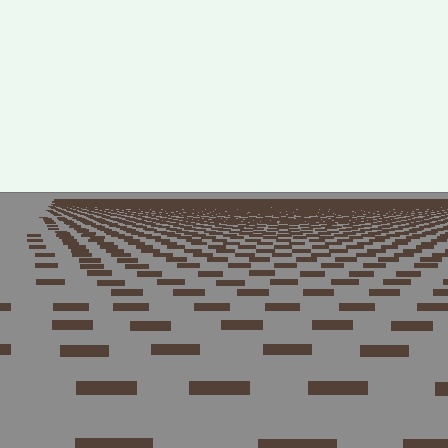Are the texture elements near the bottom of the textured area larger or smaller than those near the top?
Larger. Near the bottom, elements are closer to the viewer and appear at a bigger on-screen size.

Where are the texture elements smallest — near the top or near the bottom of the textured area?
Near the top.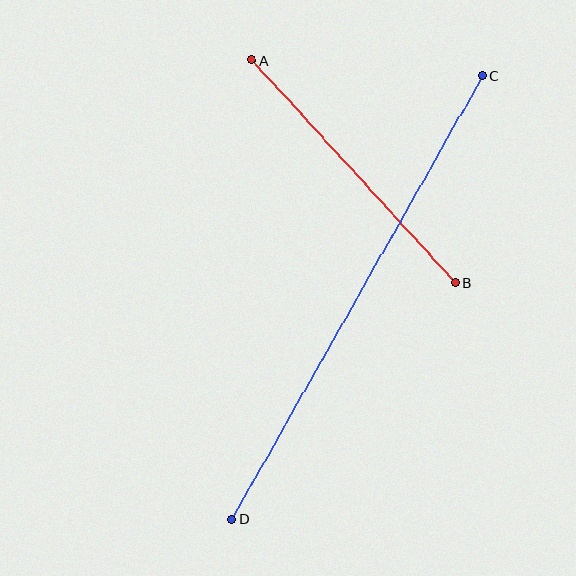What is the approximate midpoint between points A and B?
The midpoint is at approximately (354, 171) pixels.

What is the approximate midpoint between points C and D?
The midpoint is at approximately (357, 298) pixels.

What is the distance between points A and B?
The distance is approximately 301 pixels.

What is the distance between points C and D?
The distance is approximately 510 pixels.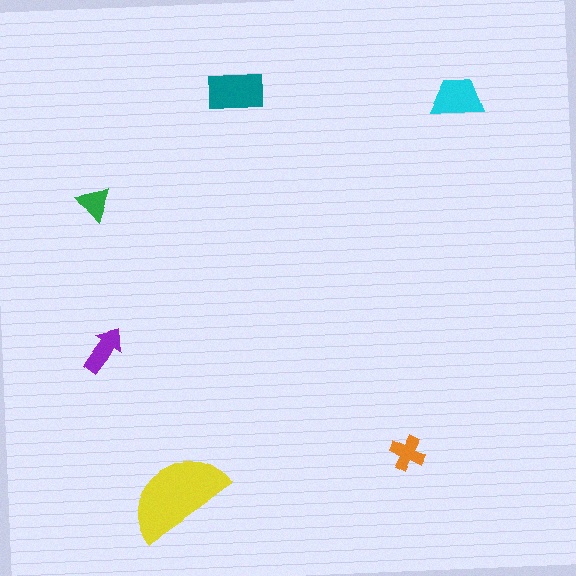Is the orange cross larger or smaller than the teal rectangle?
Smaller.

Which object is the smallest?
The green triangle.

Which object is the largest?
The yellow semicircle.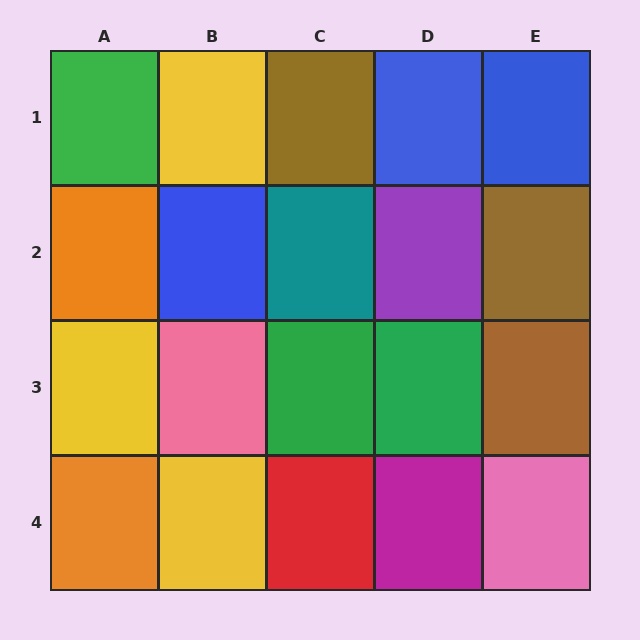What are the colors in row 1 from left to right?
Green, yellow, brown, blue, blue.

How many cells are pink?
2 cells are pink.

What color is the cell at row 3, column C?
Green.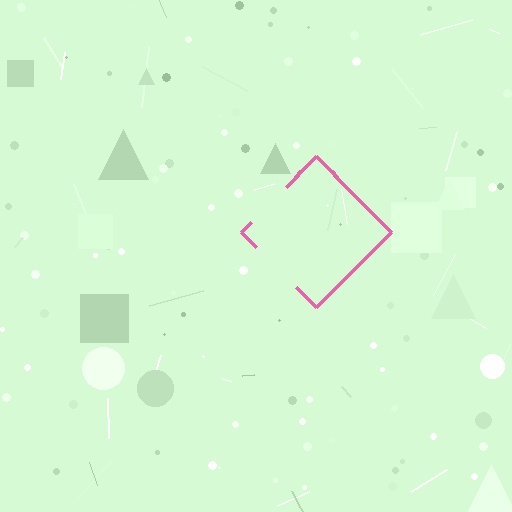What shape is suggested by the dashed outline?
The dashed outline suggests a diamond.